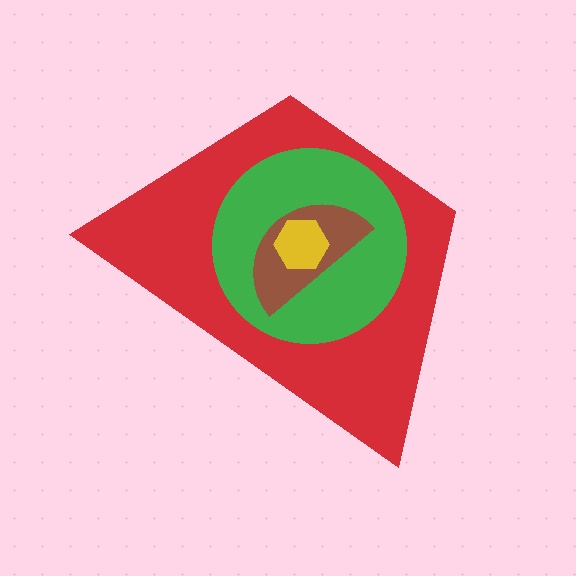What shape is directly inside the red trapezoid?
The green circle.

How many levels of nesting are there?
4.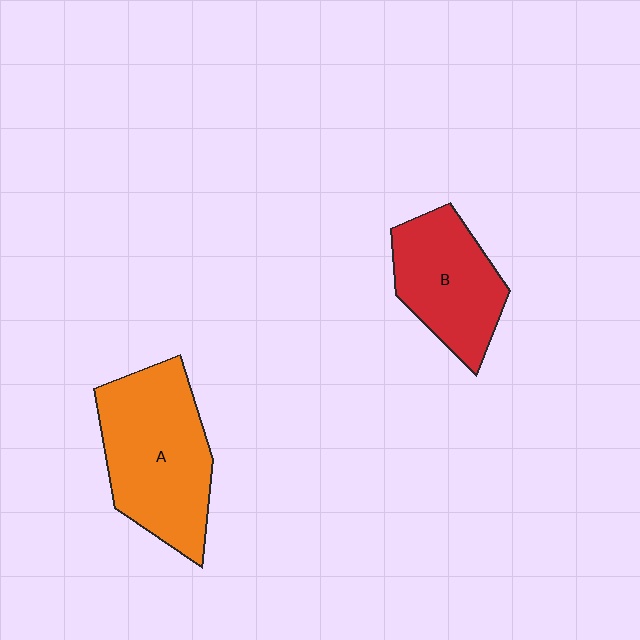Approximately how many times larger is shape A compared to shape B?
Approximately 1.4 times.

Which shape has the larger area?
Shape A (orange).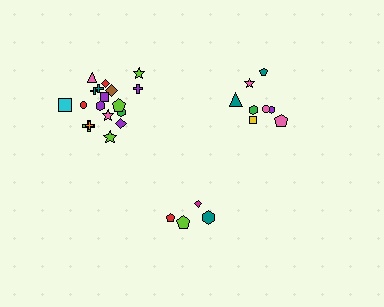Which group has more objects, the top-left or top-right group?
The top-left group.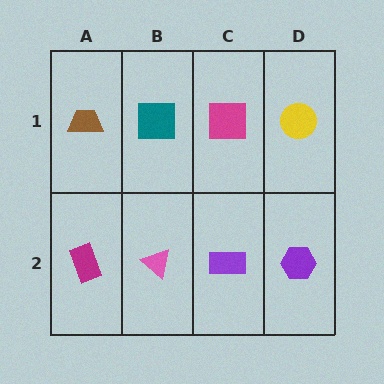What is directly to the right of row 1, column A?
A teal square.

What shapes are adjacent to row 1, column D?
A purple hexagon (row 2, column D), a magenta square (row 1, column C).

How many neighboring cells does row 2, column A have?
2.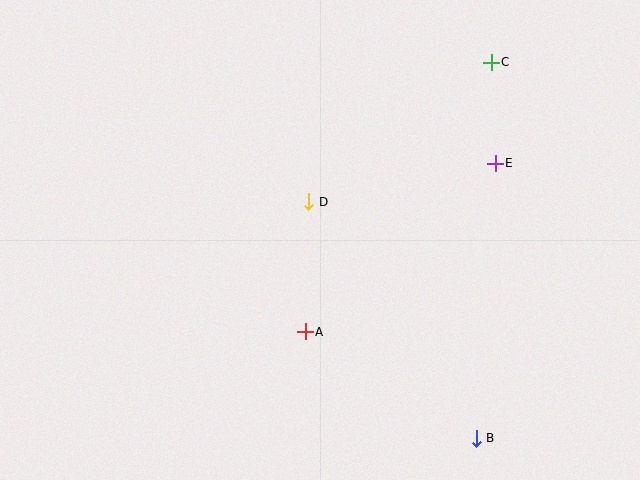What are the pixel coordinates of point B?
Point B is at (476, 438).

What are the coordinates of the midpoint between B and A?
The midpoint between B and A is at (391, 385).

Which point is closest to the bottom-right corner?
Point B is closest to the bottom-right corner.